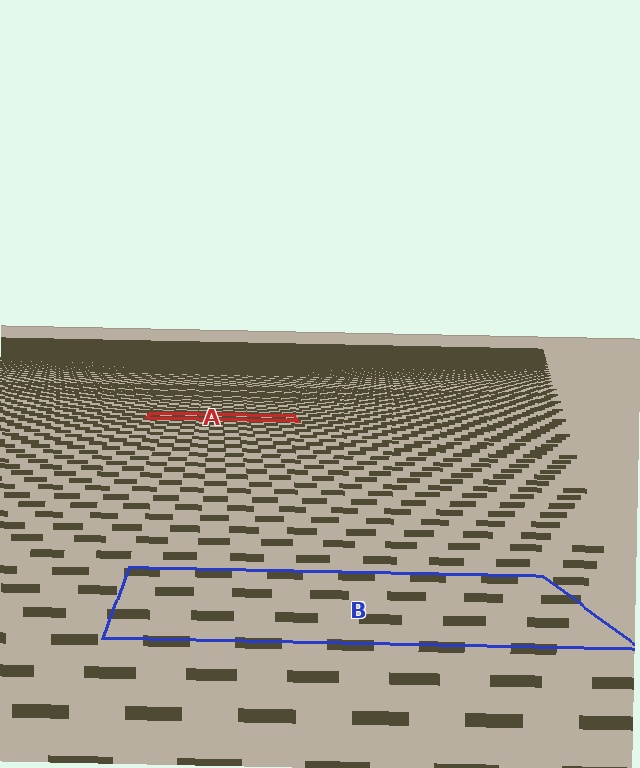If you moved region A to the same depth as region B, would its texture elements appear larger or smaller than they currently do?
They would appear larger. At a closer depth, the same texture elements are projected at a bigger on-screen size.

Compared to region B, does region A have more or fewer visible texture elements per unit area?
Region A has more texture elements per unit area — they are packed more densely because it is farther away.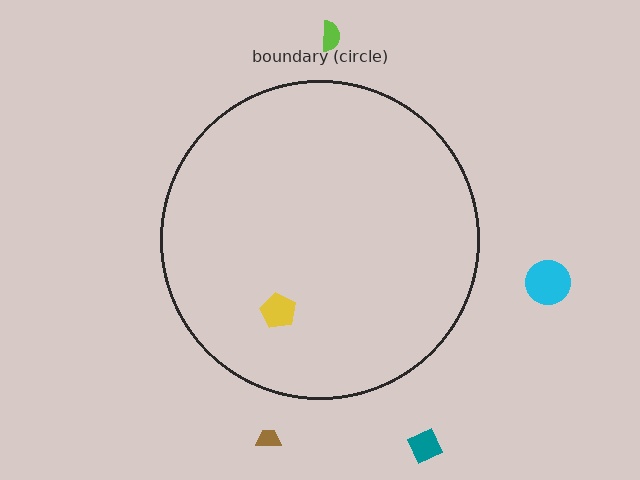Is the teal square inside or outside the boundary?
Outside.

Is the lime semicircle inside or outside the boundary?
Outside.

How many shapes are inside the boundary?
1 inside, 4 outside.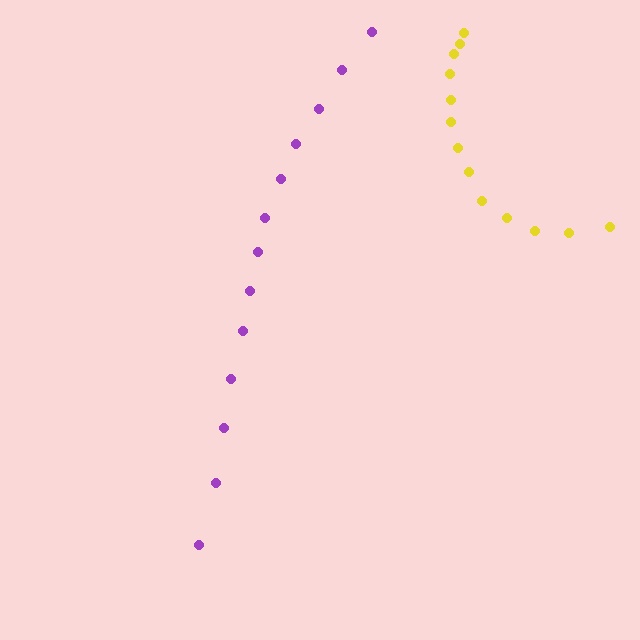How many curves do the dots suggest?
There are 2 distinct paths.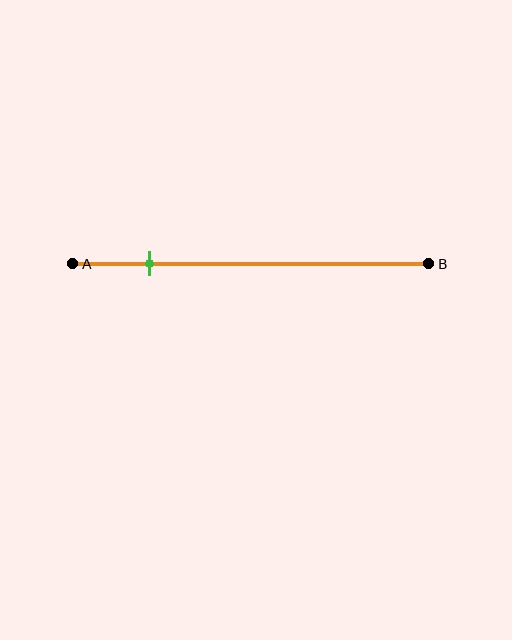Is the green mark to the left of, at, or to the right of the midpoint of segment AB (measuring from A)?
The green mark is to the left of the midpoint of segment AB.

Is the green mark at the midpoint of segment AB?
No, the mark is at about 20% from A, not at the 50% midpoint.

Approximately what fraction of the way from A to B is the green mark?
The green mark is approximately 20% of the way from A to B.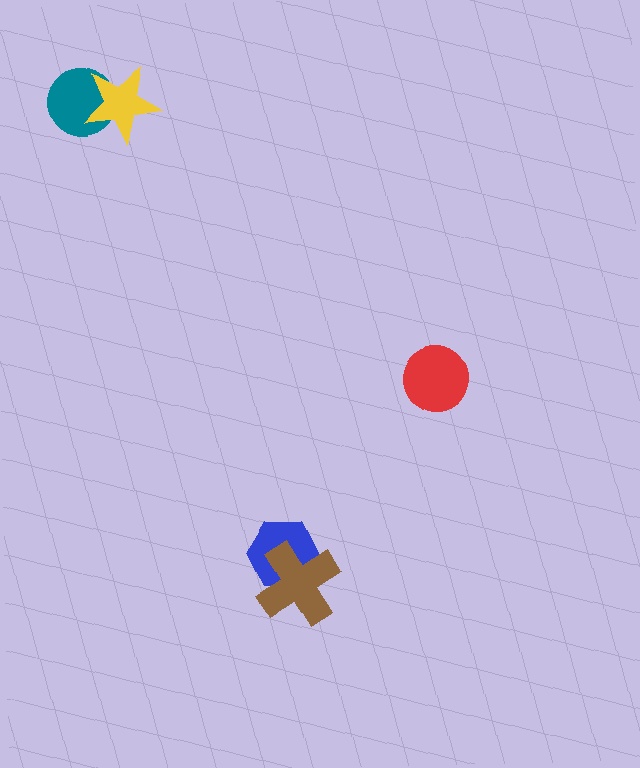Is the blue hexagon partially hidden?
Yes, it is partially covered by another shape.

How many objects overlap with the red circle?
0 objects overlap with the red circle.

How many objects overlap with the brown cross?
1 object overlaps with the brown cross.